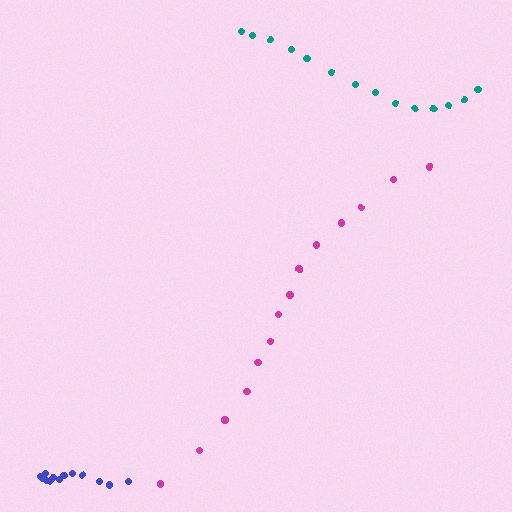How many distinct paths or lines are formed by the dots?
There are 3 distinct paths.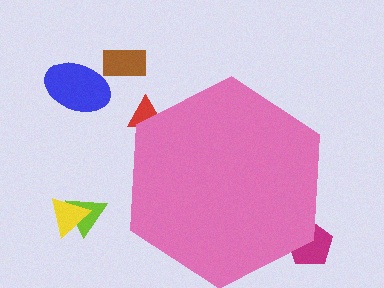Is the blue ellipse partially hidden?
No, the blue ellipse is fully visible.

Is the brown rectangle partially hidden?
No, the brown rectangle is fully visible.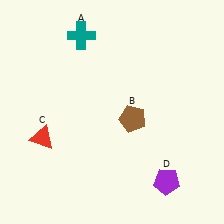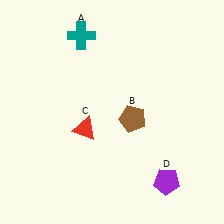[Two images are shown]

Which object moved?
The red triangle (C) moved right.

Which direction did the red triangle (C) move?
The red triangle (C) moved right.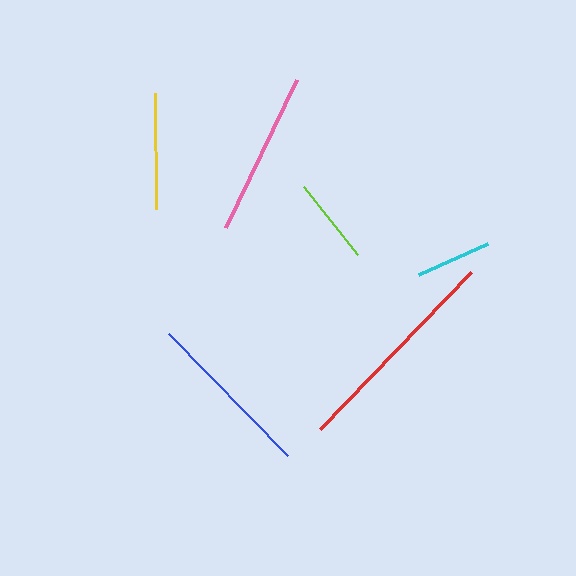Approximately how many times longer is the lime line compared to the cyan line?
The lime line is approximately 1.2 times the length of the cyan line.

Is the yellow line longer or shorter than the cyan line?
The yellow line is longer than the cyan line.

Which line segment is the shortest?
The cyan line is the shortest at approximately 75 pixels.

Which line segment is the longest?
The red line is the longest at approximately 218 pixels.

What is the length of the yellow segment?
The yellow segment is approximately 115 pixels long.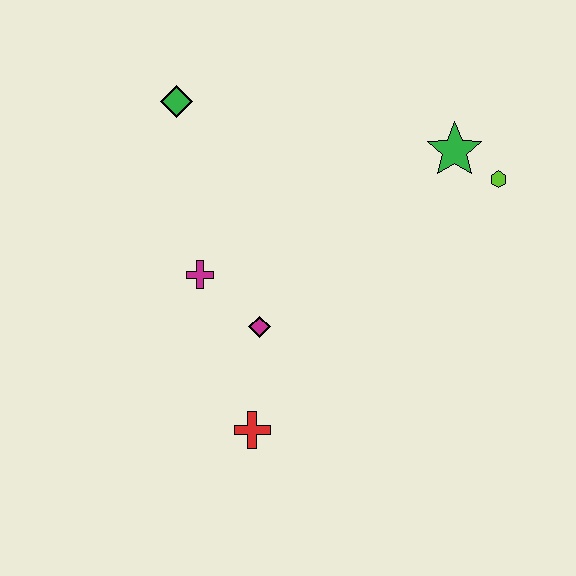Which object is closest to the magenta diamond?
The magenta cross is closest to the magenta diamond.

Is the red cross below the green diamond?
Yes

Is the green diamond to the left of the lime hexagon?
Yes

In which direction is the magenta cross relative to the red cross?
The magenta cross is above the red cross.